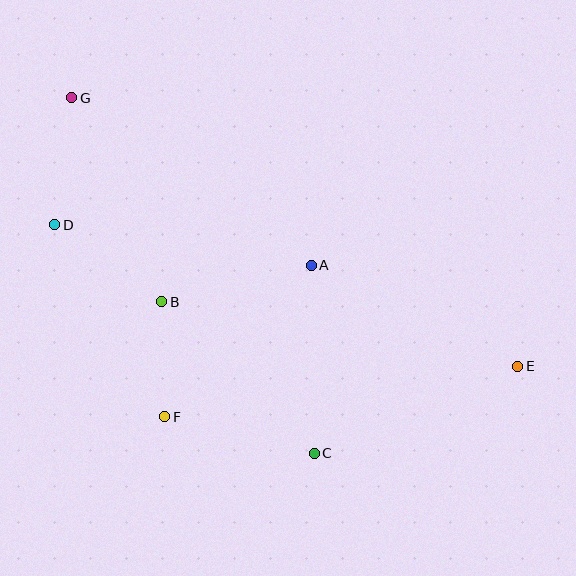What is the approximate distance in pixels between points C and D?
The distance between C and D is approximately 346 pixels.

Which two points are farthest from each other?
Points E and G are farthest from each other.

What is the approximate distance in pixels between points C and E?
The distance between C and E is approximately 221 pixels.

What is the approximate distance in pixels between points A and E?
The distance between A and E is approximately 230 pixels.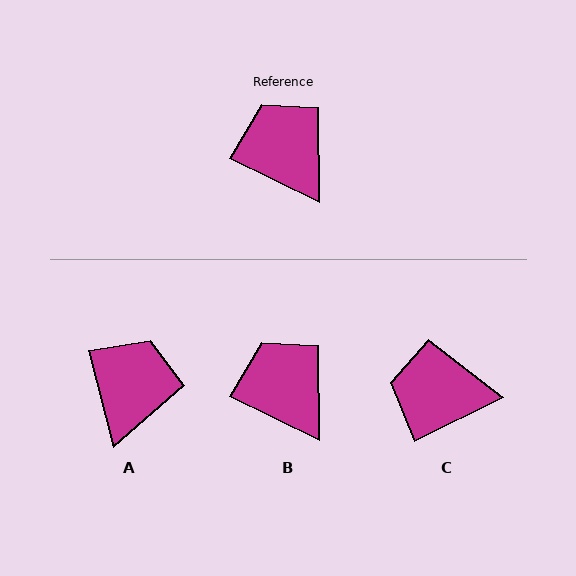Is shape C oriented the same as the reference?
No, it is off by about 52 degrees.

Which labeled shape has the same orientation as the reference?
B.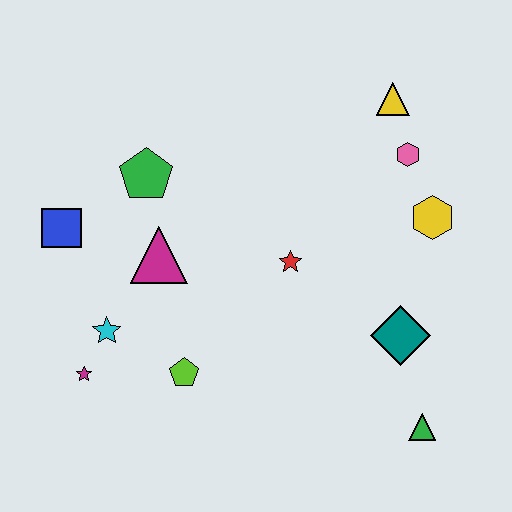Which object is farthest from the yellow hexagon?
The magenta star is farthest from the yellow hexagon.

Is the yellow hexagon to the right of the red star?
Yes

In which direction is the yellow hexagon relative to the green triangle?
The yellow hexagon is above the green triangle.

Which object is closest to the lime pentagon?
The cyan star is closest to the lime pentagon.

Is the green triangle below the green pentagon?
Yes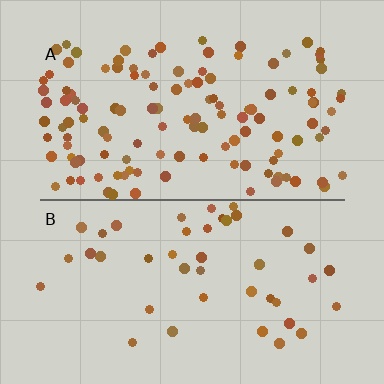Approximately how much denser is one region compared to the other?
Approximately 2.8× — region A over region B.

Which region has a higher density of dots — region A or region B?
A (the top).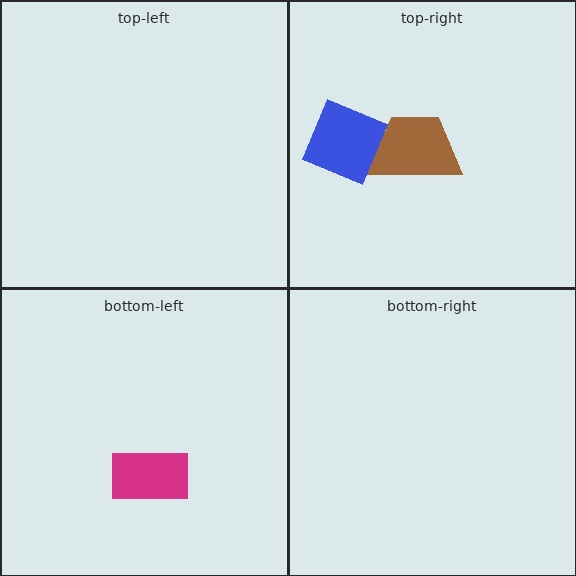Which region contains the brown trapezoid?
The top-right region.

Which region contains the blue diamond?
The top-right region.